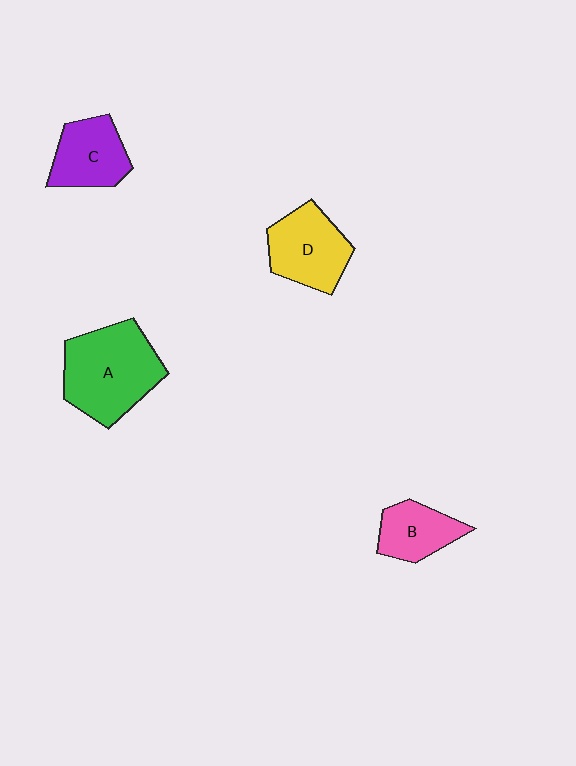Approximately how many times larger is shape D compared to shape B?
Approximately 1.4 times.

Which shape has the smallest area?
Shape B (pink).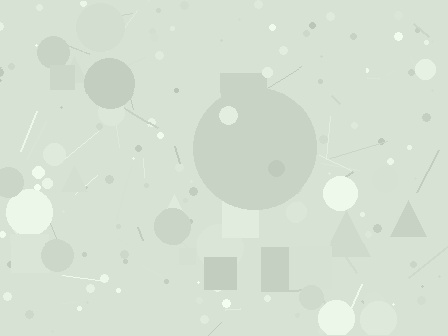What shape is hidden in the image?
A circle is hidden in the image.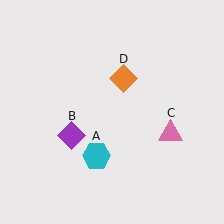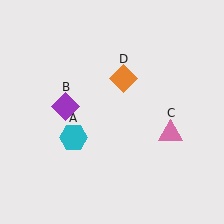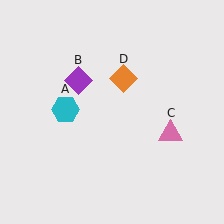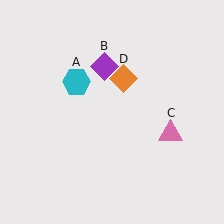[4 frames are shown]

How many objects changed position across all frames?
2 objects changed position: cyan hexagon (object A), purple diamond (object B).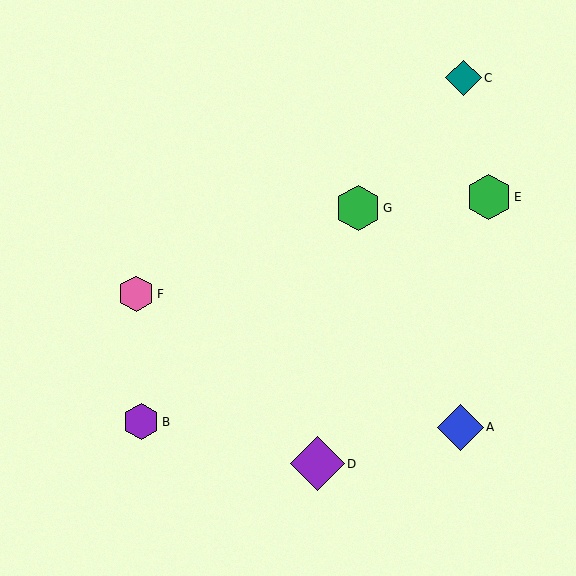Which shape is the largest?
The purple diamond (labeled D) is the largest.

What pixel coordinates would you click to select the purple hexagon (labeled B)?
Click at (141, 422) to select the purple hexagon B.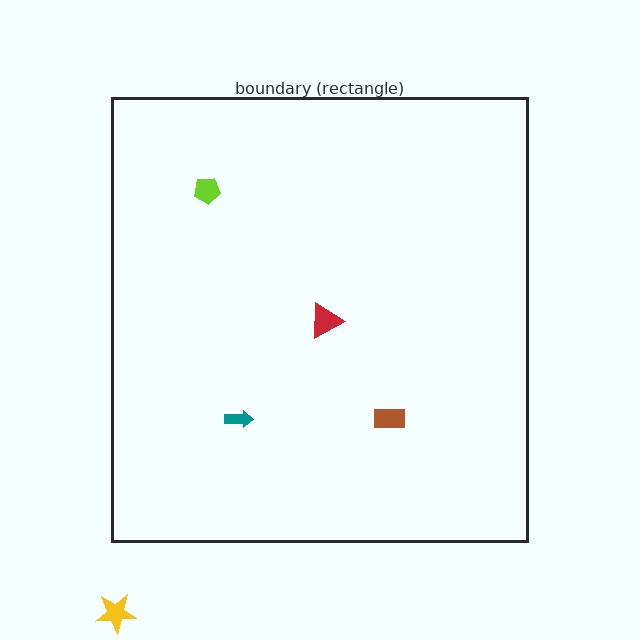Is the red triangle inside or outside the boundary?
Inside.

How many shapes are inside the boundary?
4 inside, 1 outside.